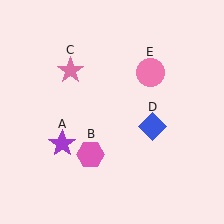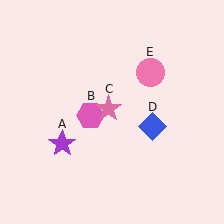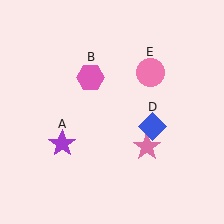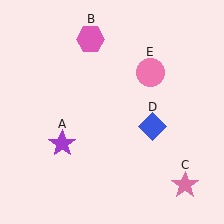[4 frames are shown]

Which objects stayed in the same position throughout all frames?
Purple star (object A) and blue diamond (object D) and pink circle (object E) remained stationary.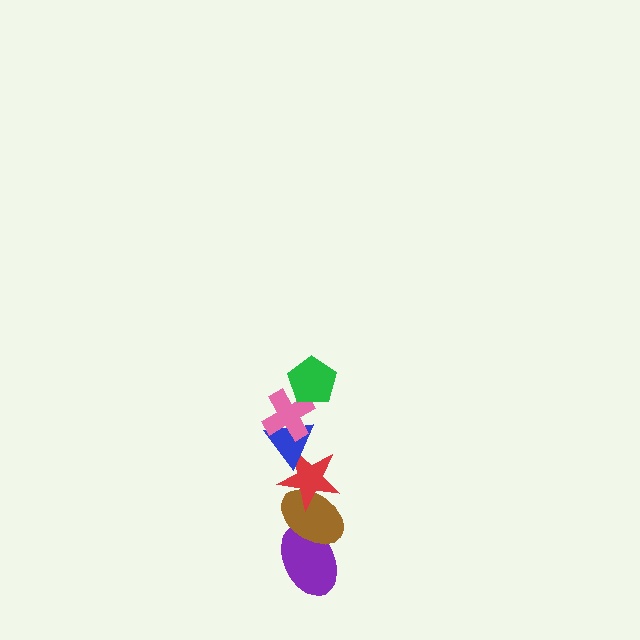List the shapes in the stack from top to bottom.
From top to bottom: the green pentagon, the pink cross, the blue triangle, the red star, the brown ellipse, the purple ellipse.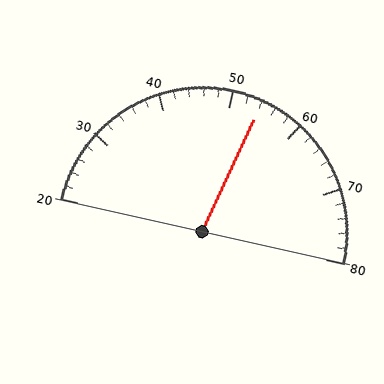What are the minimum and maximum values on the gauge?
The gauge ranges from 20 to 80.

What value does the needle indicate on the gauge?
The needle indicates approximately 54.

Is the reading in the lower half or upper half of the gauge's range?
The reading is in the upper half of the range (20 to 80).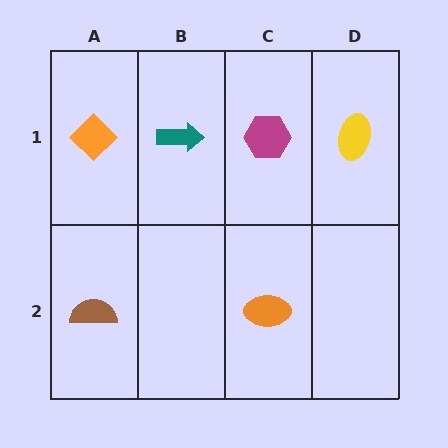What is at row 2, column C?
An orange ellipse.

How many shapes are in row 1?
4 shapes.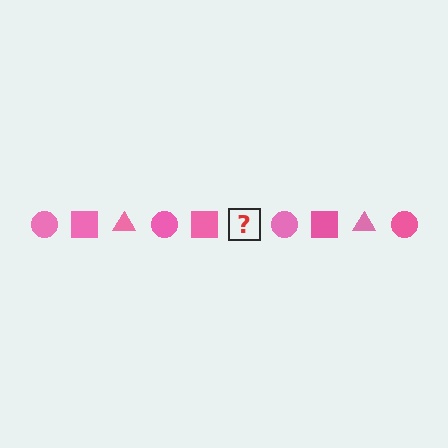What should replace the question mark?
The question mark should be replaced with a pink triangle.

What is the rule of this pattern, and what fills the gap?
The rule is that the pattern cycles through circle, square, triangle shapes in pink. The gap should be filled with a pink triangle.